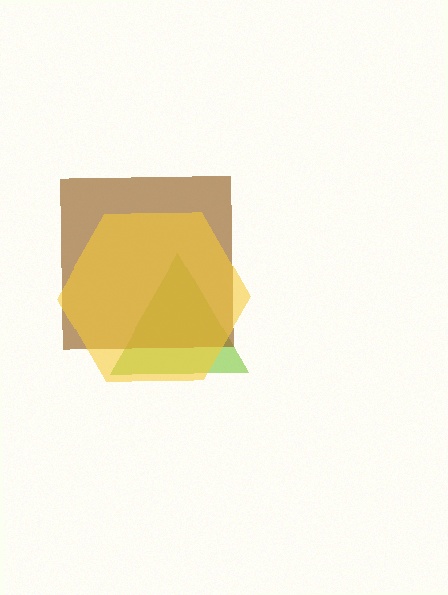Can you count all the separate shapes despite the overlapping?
Yes, there are 3 separate shapes.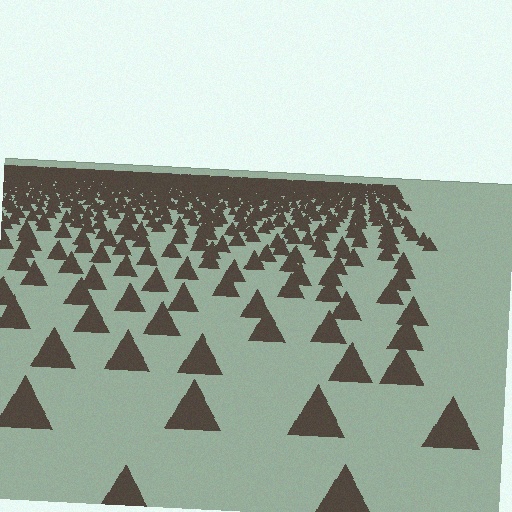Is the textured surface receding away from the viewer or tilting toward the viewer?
The surface is receding away from the viewer. Texture elements get smaller and denser toward the top.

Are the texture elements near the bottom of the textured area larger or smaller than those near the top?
Larger. Near the bottom, elements are closer to the viewer and appear at a bigger on-screen size.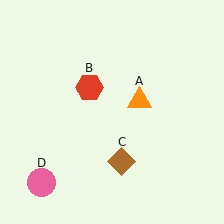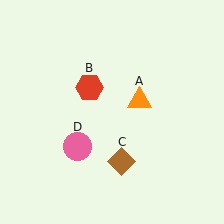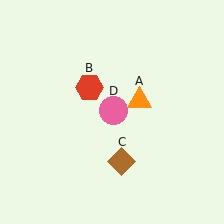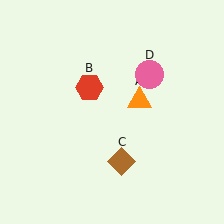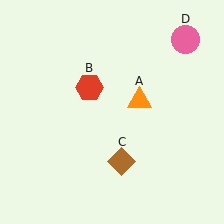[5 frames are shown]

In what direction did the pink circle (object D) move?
The pink circle (object D) moved up and to the right.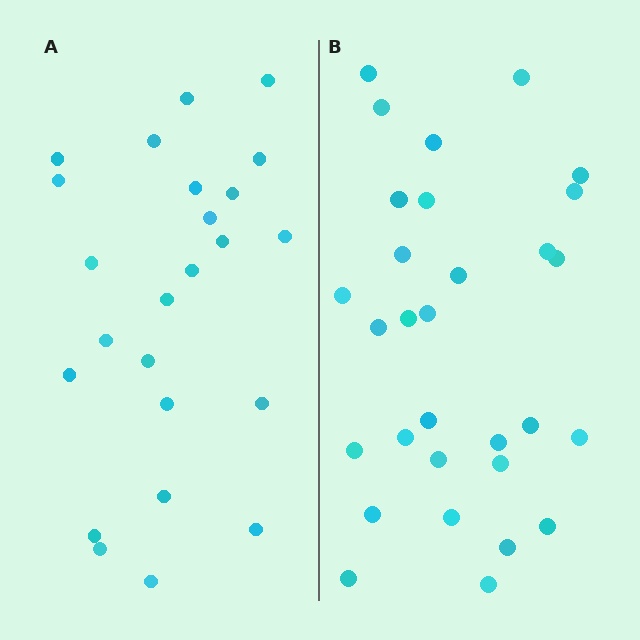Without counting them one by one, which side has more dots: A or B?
Region B (the right region) has more dots.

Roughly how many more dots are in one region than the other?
Region B has about 6 more dots than region A.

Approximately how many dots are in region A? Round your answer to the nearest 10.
About 20 dots. (The exact count is 24, which rounds to 20.)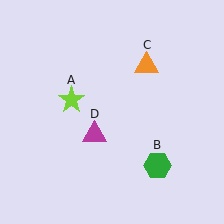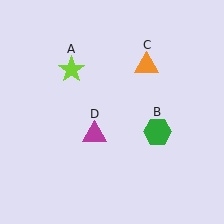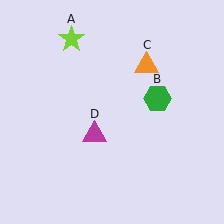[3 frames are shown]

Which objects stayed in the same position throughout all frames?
Orange triangle (object C) and magenta triangle (object D) remained stationary.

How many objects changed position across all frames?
2 objects changed position: lime star (object A), green hexagon (object B).